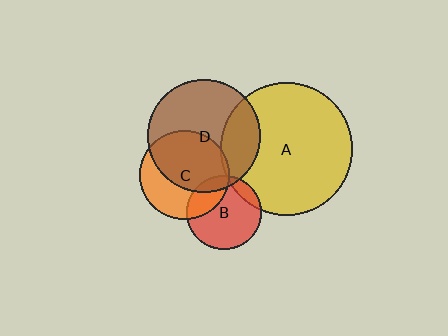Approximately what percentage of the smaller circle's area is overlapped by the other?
Approximately 25%.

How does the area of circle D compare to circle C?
Approximately 1.6 times.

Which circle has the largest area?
Circle A (yellow).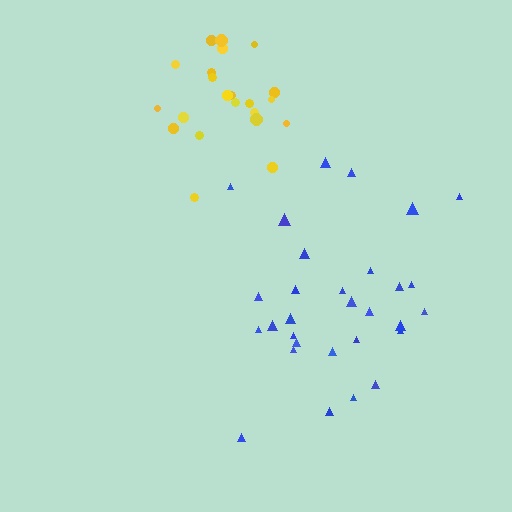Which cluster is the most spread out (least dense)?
Blue.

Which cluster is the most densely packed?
Yellow.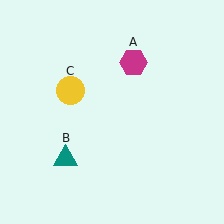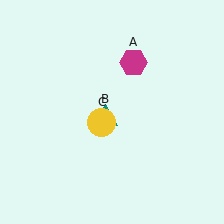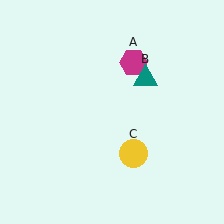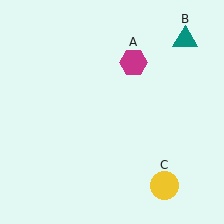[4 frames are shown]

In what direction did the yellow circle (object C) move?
The yellow circle (object C) moved down and to the right.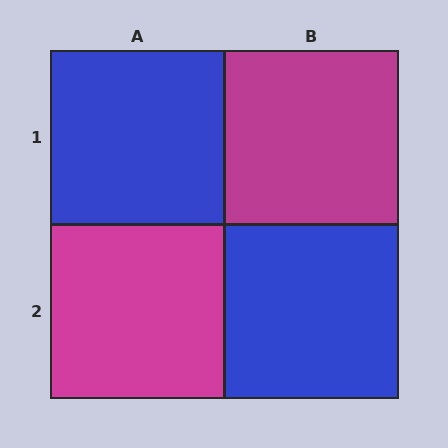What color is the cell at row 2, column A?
Magenta.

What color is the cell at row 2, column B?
Blue.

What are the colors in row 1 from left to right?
Blue, magenta.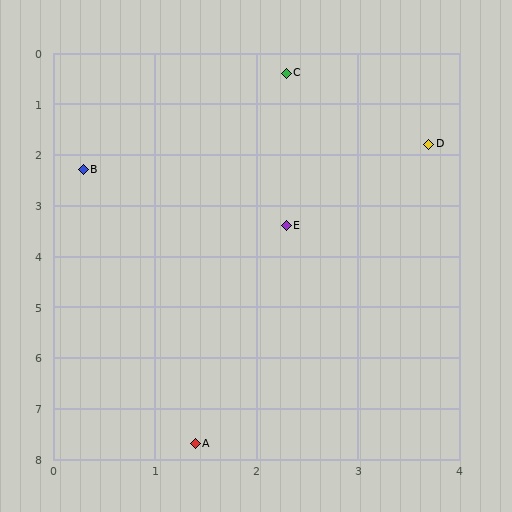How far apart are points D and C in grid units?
Points D and C are about 2.0 grid units apart.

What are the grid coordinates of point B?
Point B is at approximately (0.3, 2.3).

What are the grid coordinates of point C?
Point C is at approximately (2.3, 0.4).